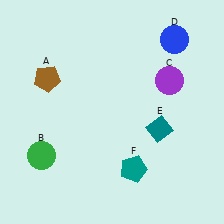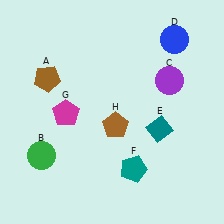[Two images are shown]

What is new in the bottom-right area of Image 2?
A brown pentagon (H) was added in the bottom-right area of Image 2.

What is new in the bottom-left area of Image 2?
A magenta pentagon (G) was added in the bottom-left area of Image 2.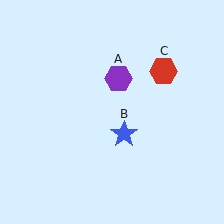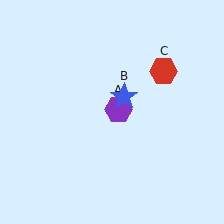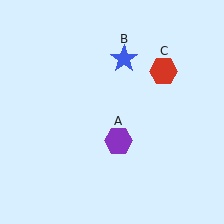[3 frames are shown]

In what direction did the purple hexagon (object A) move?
The purple hexagon (object A) moved down.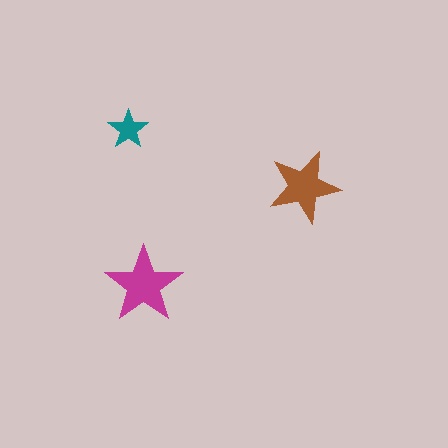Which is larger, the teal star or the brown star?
The brown one.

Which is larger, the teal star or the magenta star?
The magenta one.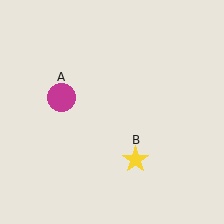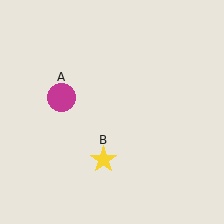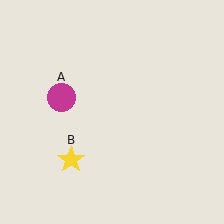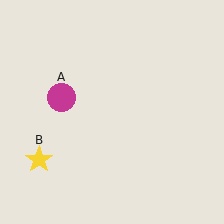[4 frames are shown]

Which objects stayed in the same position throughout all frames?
Magenta circle (object A) remained stationary.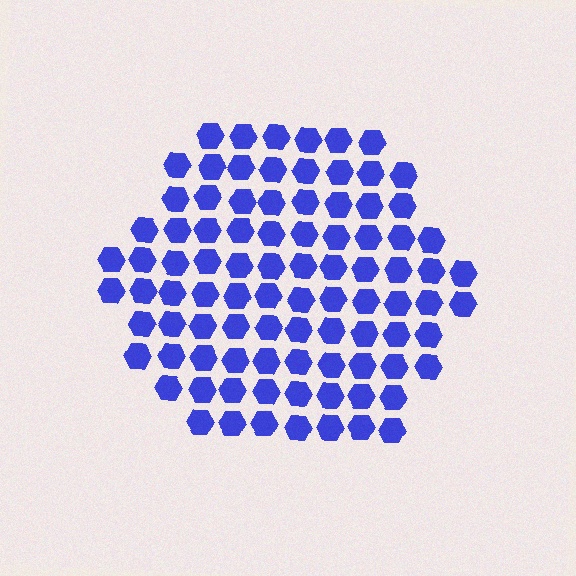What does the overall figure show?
The overall figure shows a hexagon.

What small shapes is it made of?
It is made of small hexagons.